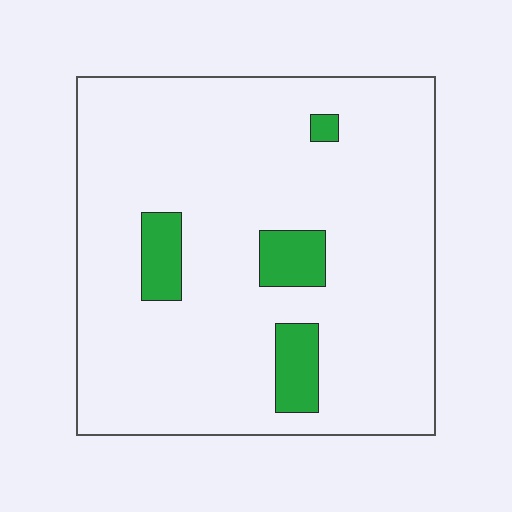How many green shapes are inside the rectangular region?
4.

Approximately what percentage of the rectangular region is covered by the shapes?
Approximately 10%.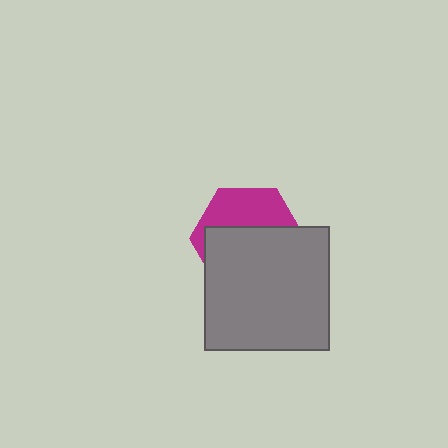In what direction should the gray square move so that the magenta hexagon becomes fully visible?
The gray square should move down. That is the shortest direction to clear the overlap and leave the magenta hexagon fully visible.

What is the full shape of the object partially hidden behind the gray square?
The partially hidden object is a magenta hexagon.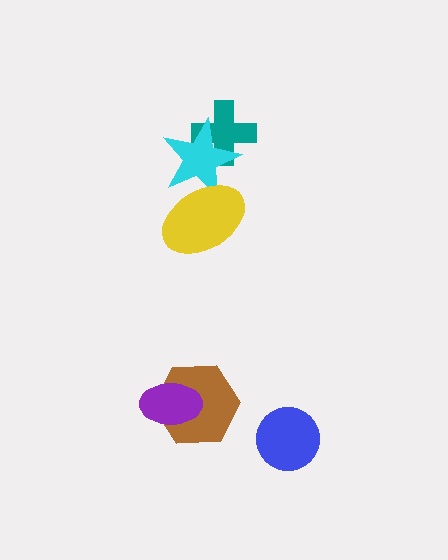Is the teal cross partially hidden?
Yes, it is partially covered by another shape.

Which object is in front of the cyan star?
The yellow ellipse is in front of the cyan star.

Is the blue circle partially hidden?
No, no other shape covers it.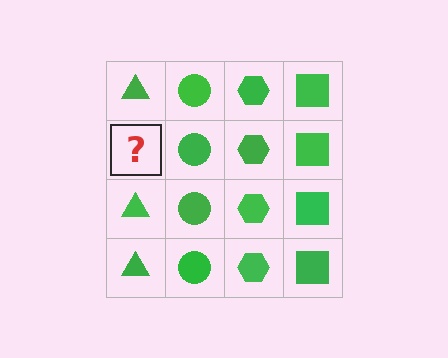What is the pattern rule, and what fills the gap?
The rule is that each column has a consistent shape. The gap should be filled with a green triangle.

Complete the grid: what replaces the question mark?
The question mark should be replaced with a green triangle.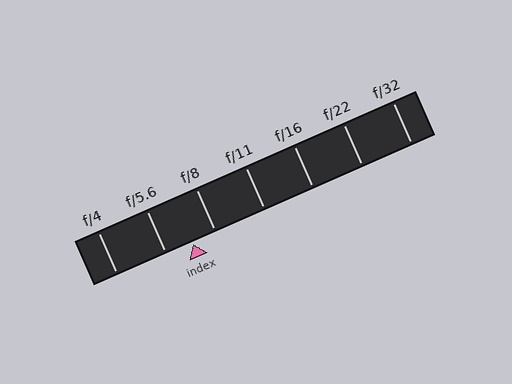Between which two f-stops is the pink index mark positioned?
The index mark is between f/5.6 and f/8.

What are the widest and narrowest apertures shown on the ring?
The widest aperture shown is f/4 and the narrowest is f/32.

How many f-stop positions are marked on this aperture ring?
There are 7 f-stop positions marked.